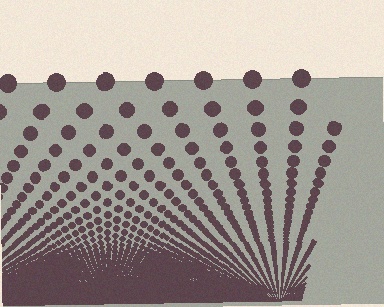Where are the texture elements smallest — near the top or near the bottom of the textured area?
Near the bottom.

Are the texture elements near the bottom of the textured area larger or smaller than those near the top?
Smaller. The gradient is inverted — elements near the bottom are smaller and denser.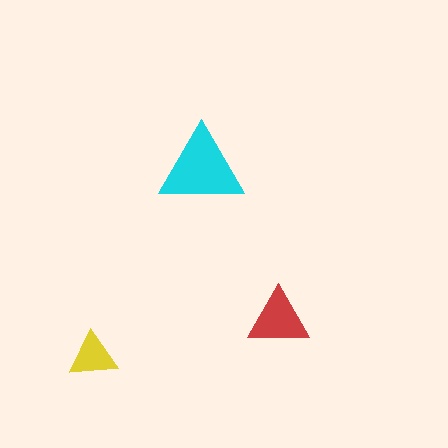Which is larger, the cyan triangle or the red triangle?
The cyan one.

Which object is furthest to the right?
The red triangle is rightmost.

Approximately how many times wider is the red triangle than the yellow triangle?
About 1.5 times wider.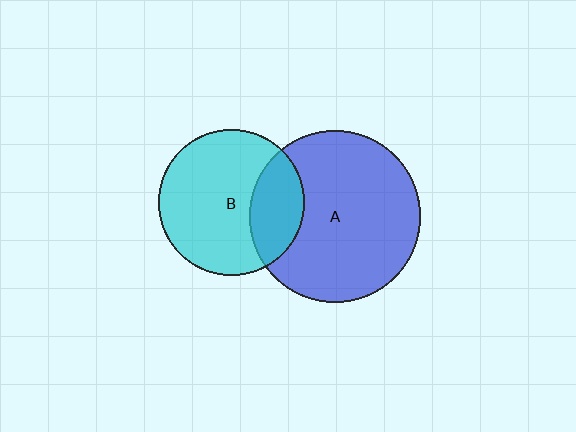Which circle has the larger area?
Circle A (blue).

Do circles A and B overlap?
Yes.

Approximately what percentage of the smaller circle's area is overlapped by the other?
Approximately 25%.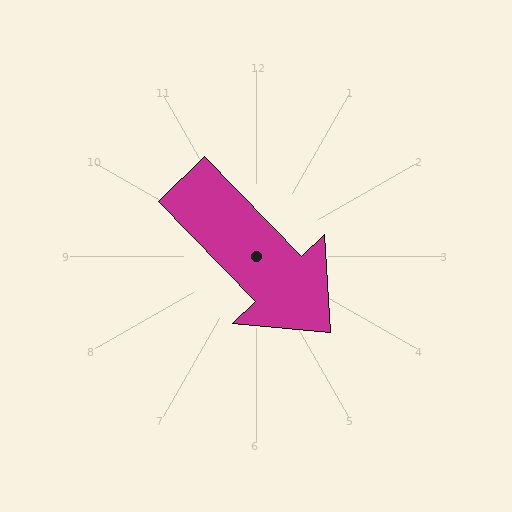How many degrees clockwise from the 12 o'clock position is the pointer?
Approximately 136 degrees.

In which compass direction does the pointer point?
Southeast.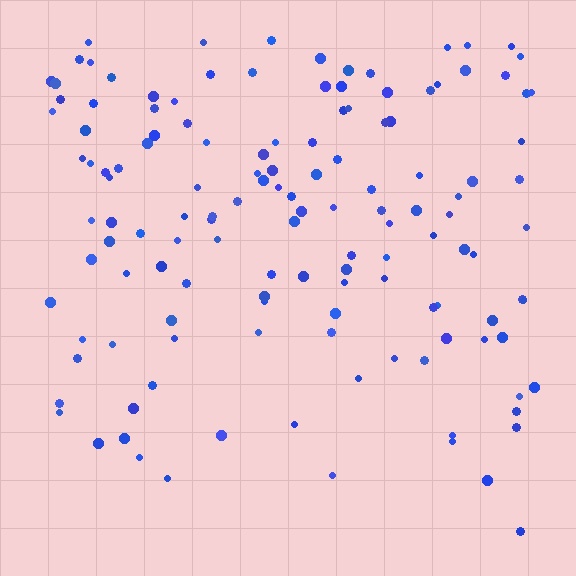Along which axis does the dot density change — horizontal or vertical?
Vertical.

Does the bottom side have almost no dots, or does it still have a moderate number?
Still a moderate number, just noticeably fewer than the top.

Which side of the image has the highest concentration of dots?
The top.